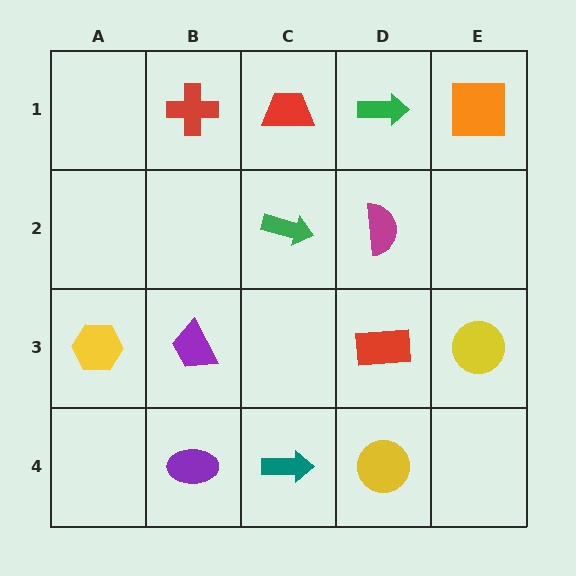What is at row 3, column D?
A red rectangle.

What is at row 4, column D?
A yellow circle.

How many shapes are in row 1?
4 shapes.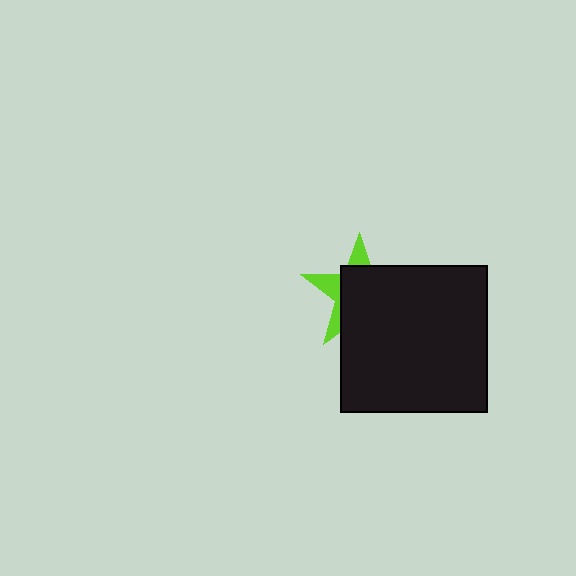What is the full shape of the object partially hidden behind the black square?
The partially hidden object is a lime star.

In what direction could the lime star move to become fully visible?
The lime star could move toward the upper-left. That would shift it out from behind the black square entirely.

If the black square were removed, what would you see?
You would see the complete lime star.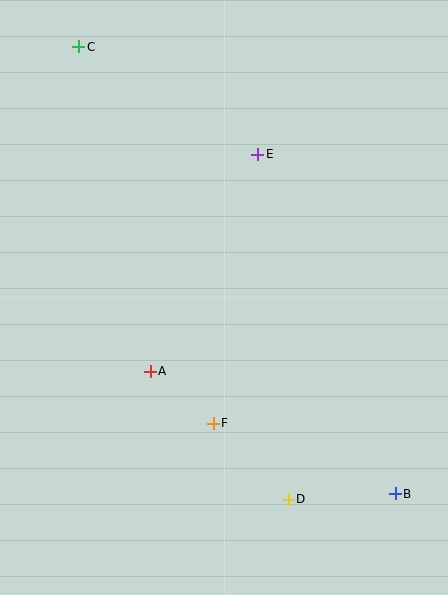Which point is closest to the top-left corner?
Point C is closest to the top-left corner.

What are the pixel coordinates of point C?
Point C is at (79, 47).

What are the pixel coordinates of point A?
Point A is at (150, 371).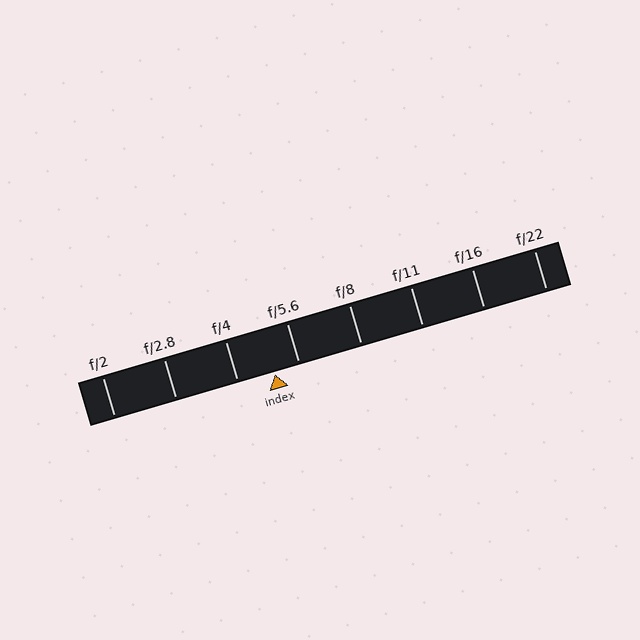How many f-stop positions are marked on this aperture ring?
There are 8 f-stop positions marked.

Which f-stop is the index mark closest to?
The index mark is closest to f/5.6.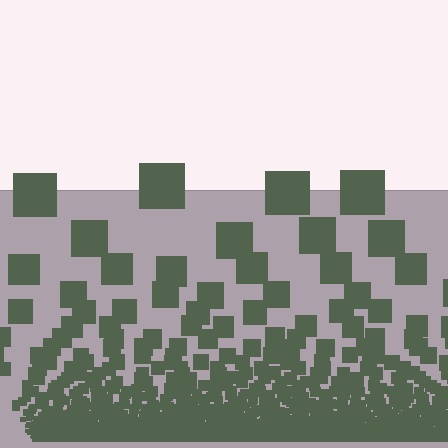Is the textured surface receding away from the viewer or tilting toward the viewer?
The surface appears to tilt toward the viewer. Texture elements get larger and sparser toward the top.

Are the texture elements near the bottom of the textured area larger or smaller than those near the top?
Smaller. The gradient is inverted — elements near the bottom are smaller and denser.